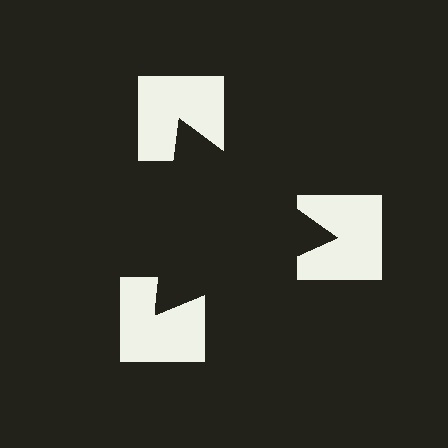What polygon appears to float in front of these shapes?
An illusory triangle — its edges are inferred from the aligned wedge cuts in the notched squares, not physically drawn.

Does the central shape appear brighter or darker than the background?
It typically appears slightly darker than the background, even though no actual brightness change is drawn.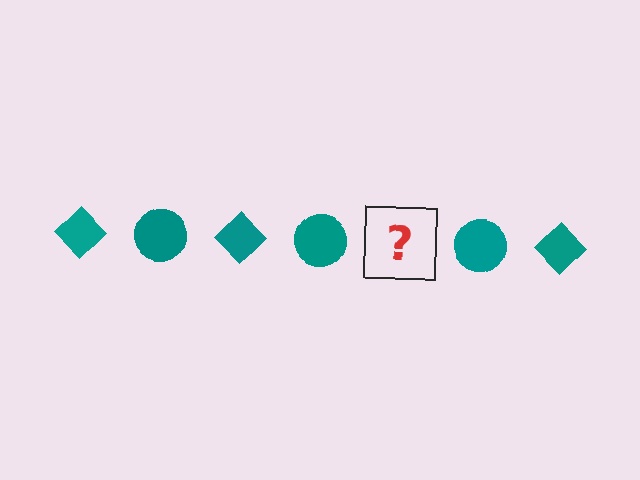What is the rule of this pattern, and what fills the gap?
The rule is that the pattern cycles through diamond, circle shapes in teal. The gap should be filled with a teal diamond.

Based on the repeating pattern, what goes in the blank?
The blank should be a teal diamond.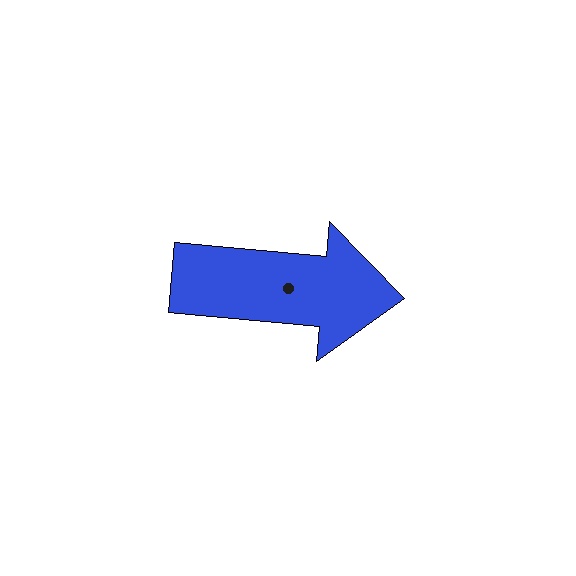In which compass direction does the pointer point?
East.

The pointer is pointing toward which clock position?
Roughly 3 o'clock.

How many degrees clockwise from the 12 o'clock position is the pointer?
Approximately 95 degrees.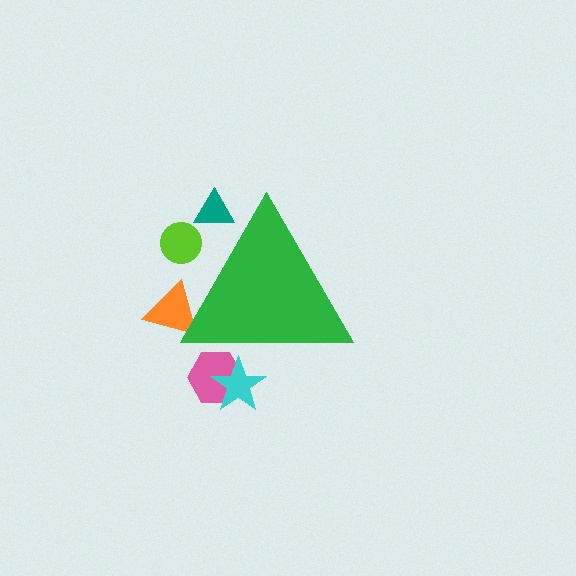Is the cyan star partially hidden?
Yes, the cyan star is partially hidden behind the green triangle.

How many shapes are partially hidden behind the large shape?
5 shapes are partially hidden.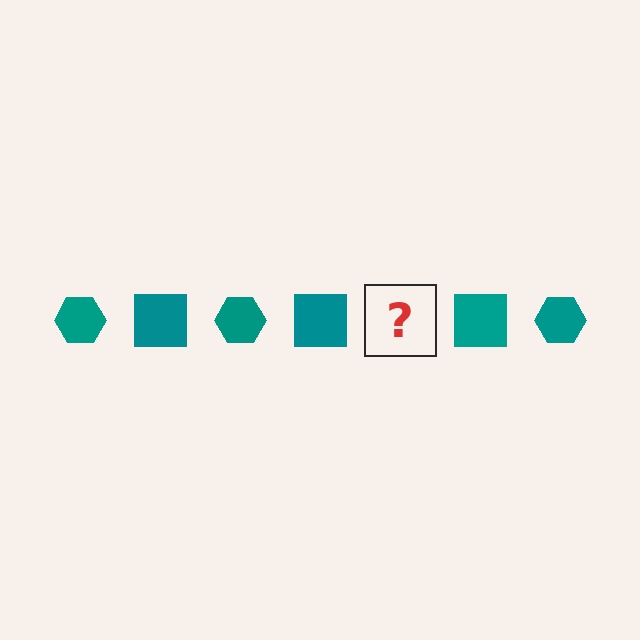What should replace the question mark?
The question mark should be replaced with a teal hexagon.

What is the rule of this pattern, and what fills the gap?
The rule is that the pattern cycles through hexagon, square shapes in teal. The gap should be filled with a teal hexagon.